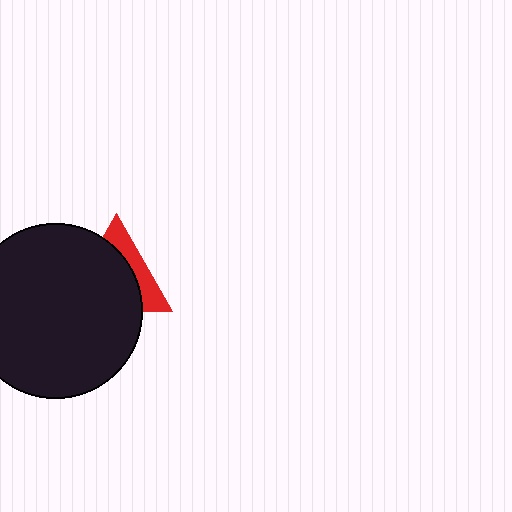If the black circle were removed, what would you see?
You would see the complete red triangle.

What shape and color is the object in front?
The object in front is a black circle.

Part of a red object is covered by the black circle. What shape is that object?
It is a triangle.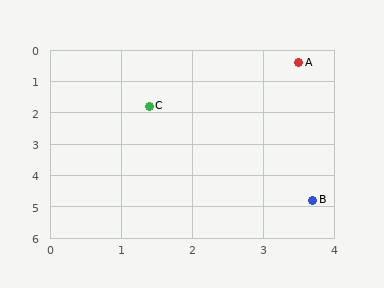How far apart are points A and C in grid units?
Points A and C are about 2.5 grid units apart.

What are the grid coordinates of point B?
Point B is at approximately (3.7, 4.8).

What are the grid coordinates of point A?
Point A is at approximately (3.5, 0.4).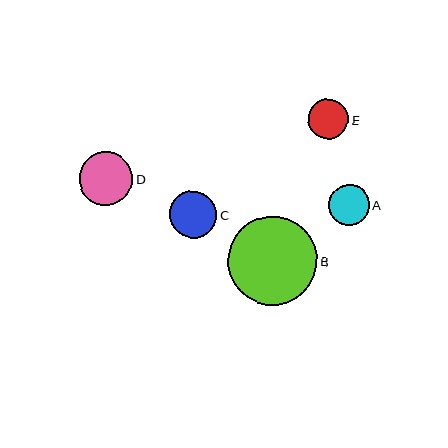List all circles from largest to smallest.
From largest to smallest: B, D, C, A, E.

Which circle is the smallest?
Circle E is the smallest with a size of approximately 40 pixels.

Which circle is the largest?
Circle B is the largest with a size of approximately 89 pixels.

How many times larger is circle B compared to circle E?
Circle B is approximately 2.2 times the size of circle E.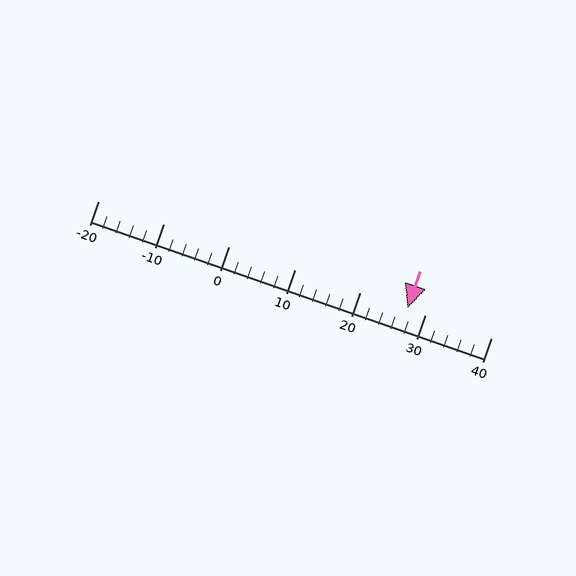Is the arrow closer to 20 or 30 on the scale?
The arrow is closer to 30.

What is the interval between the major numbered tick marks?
The major tick marks are spaced 10 units apart.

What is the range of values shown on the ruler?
The ruler shows values from -20 to 40.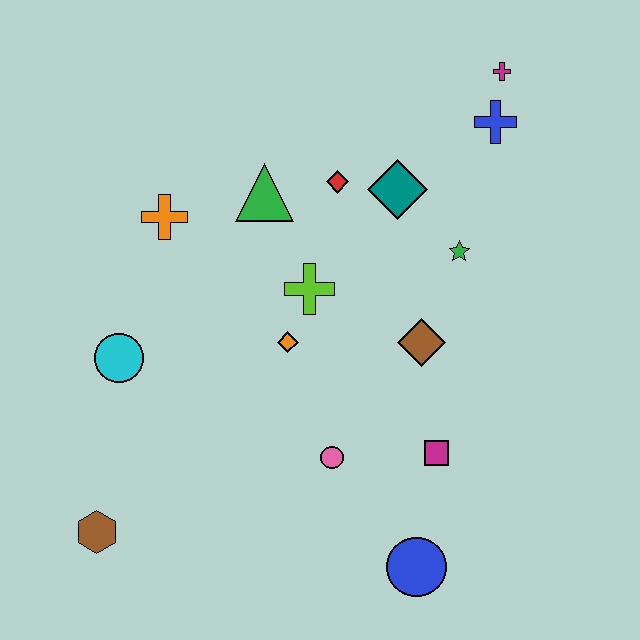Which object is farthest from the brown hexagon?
The magenta cross is farthest from the brown hexagon.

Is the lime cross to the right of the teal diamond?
No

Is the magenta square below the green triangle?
Yes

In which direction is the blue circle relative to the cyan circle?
The blue circle is to the right of the cyan circle.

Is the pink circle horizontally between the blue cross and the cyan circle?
Yes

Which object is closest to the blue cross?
The magenta cross is closest to the blue cross.